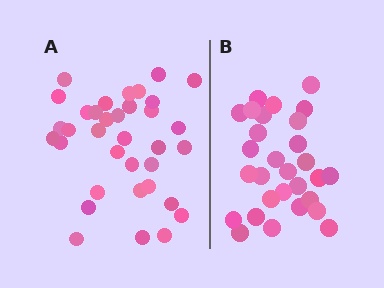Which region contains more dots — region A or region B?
Region A (the left region) has more dots.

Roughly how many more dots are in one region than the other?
Region A has about 6 more dots than region B.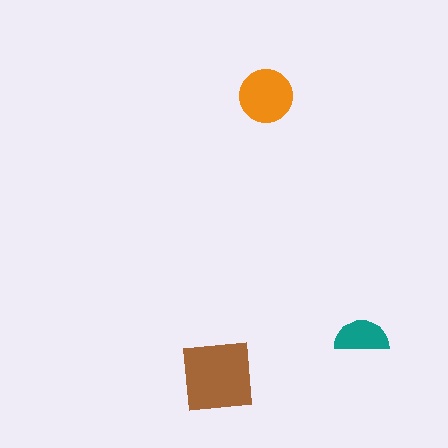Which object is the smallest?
The teal semicircle.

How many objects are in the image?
There are 3 objects in the image.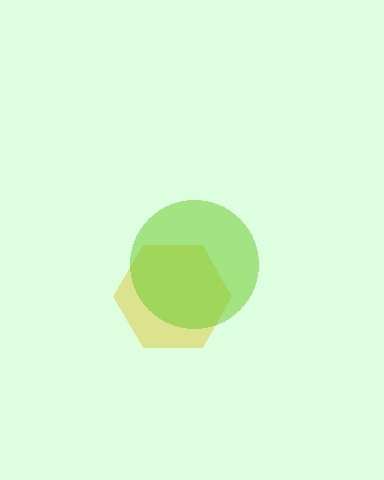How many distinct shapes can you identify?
There are 2 distinct shapes: a yellow hexagon, a lime circle.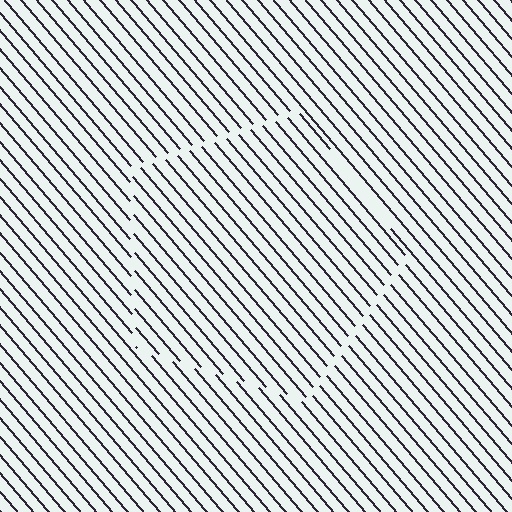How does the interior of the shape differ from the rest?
The interior of the shape contains the same grating, shifted by half a period — the contour is defined by the phase discontinuity where line-ends from the inner and outer gratings abut.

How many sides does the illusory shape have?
5 sides — the line-ends trace a pentagon.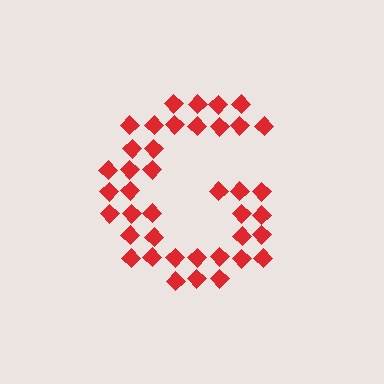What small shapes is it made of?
It is made of small diamonds.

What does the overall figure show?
The overall figure shows the letter G.